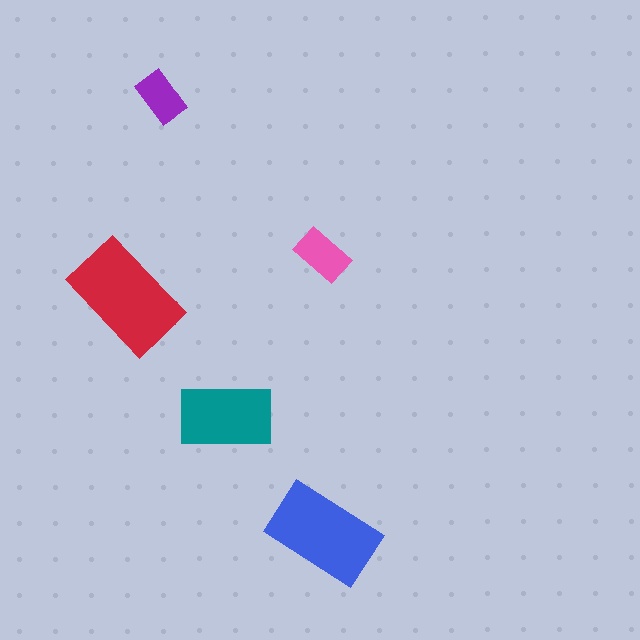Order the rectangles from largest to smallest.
the red one, the blue one, the teal one, the pink one, the purple one.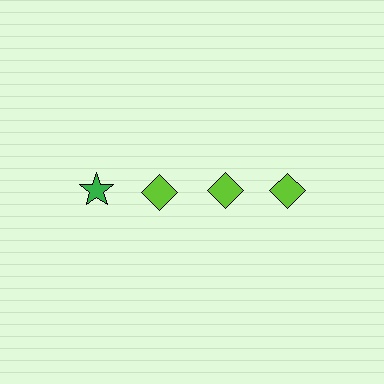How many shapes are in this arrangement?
There are 4 shapes arranged in a grid pattern.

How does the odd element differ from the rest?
It differs in both color (green instead of lime) and shape (star instead of diamond).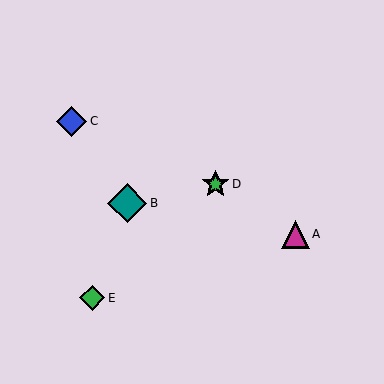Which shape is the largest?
The teal diamond (labeled B) is the largest.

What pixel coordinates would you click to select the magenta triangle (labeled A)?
Click at (295, 234) to select the magenta triangle A.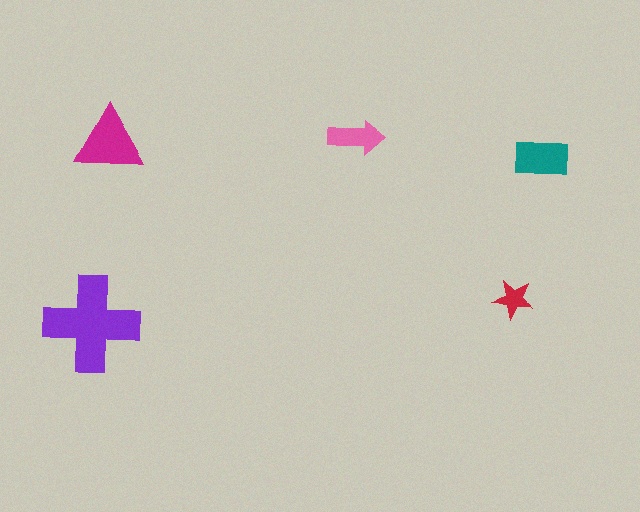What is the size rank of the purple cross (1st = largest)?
1st.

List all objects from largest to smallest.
The purple cross, the magenta triangle, the teal rectangle, the pink arrow, the red star.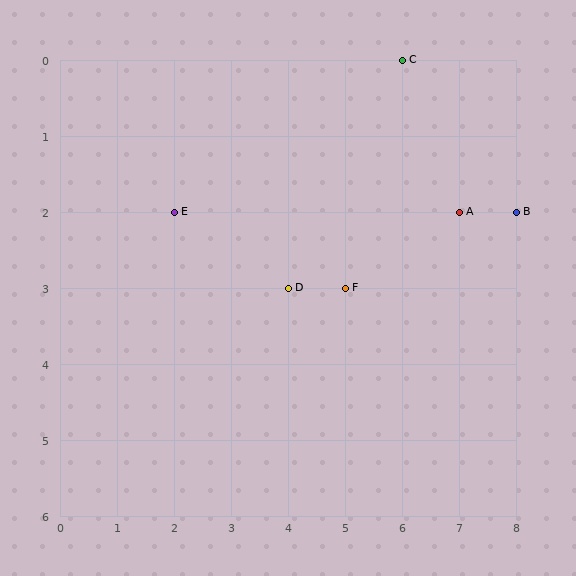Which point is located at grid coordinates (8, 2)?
Point B is at (8, 2).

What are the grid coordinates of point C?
Point C is at grid coordinates (6, 0).